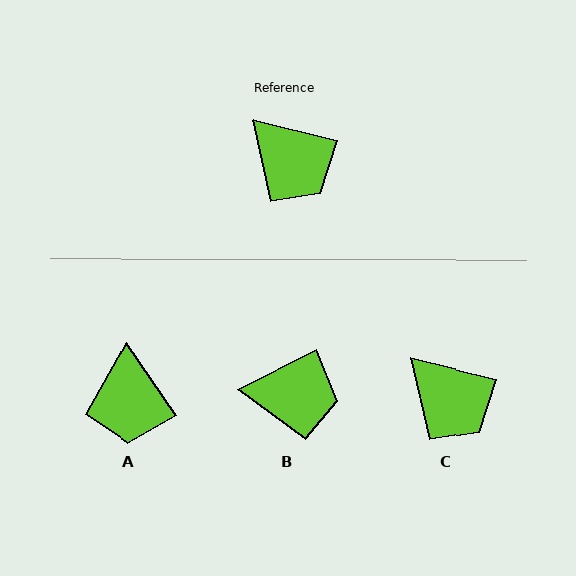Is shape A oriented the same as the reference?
No, it is off by about 42 degrees.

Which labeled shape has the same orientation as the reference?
C.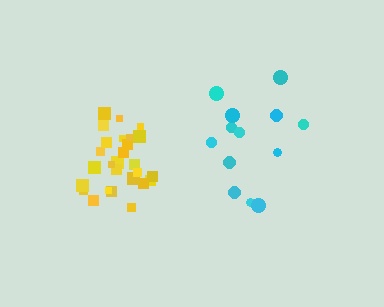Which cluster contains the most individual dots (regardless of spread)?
Yellow (27).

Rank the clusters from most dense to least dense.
yellow, cyan.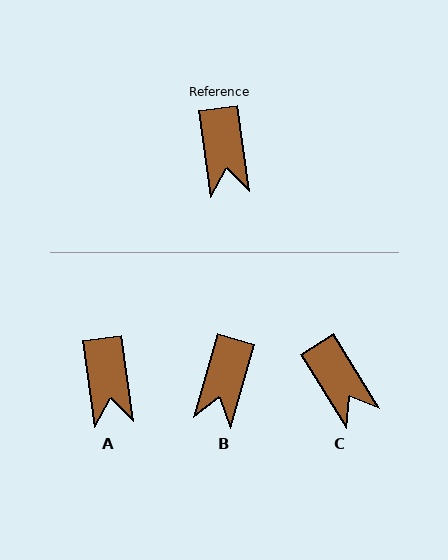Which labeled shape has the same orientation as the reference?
A.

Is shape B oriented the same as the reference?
No, it is off by about 24 degrees.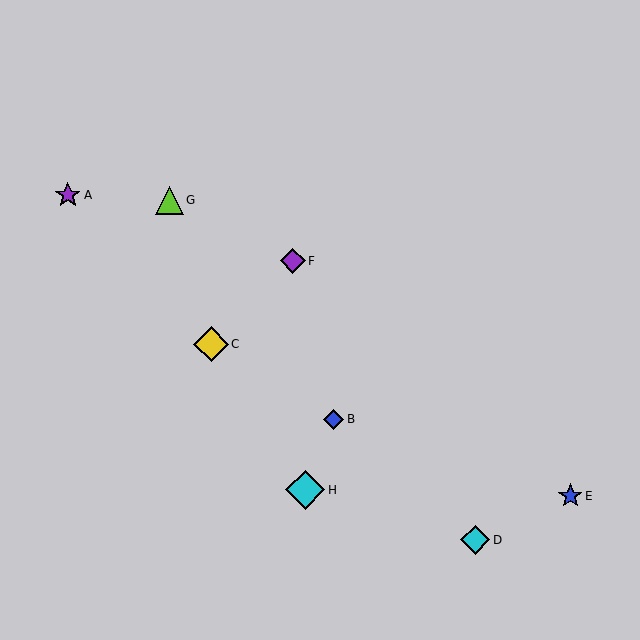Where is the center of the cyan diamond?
The center of the cyan diamond is at (475, 540).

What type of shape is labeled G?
Shape G is a lime triangle.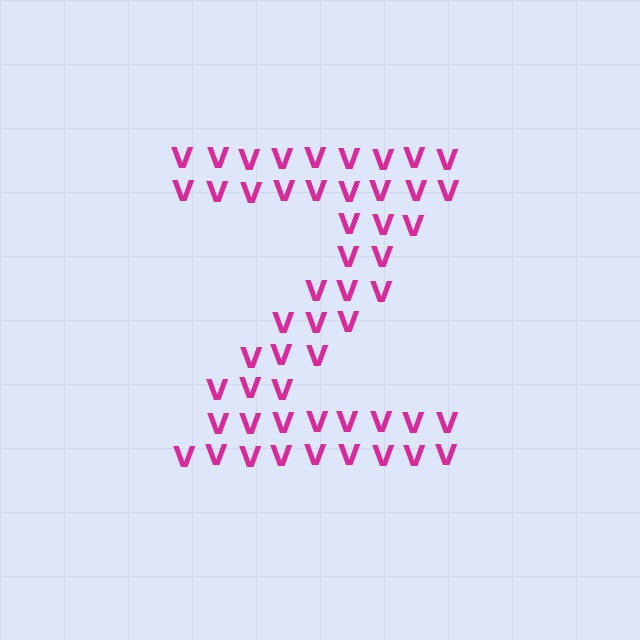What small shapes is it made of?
It is made of small letter V's.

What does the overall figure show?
The overall figure shows the letter Z.